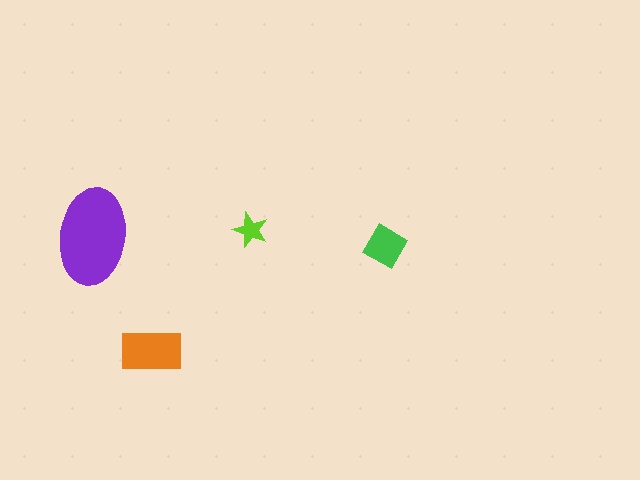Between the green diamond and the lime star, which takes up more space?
The green diamond.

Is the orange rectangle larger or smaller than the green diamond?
Larger.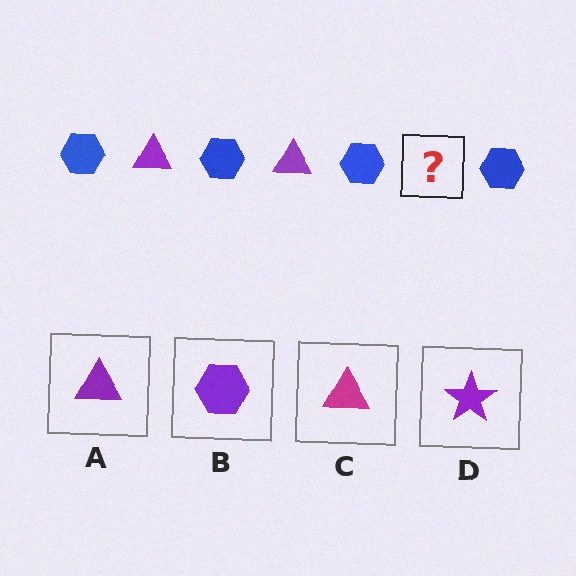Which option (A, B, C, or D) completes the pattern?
A.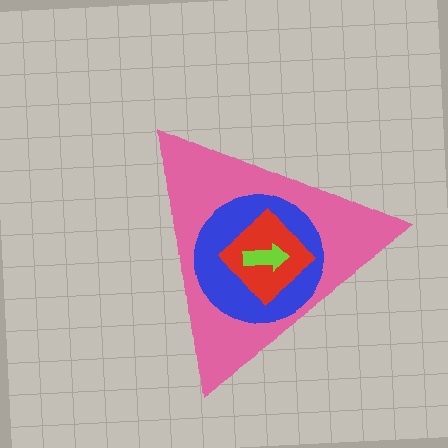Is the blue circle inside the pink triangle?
Yes.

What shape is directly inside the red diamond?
The lime arrow.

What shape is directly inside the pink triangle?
The blue circle.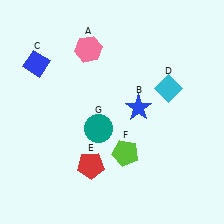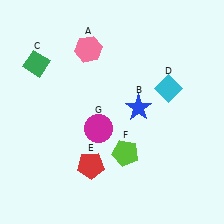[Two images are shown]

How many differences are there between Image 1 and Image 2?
There are 2 differences between the two images.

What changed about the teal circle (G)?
In Image 1, G is teal. In Image 2, it changed to magenta.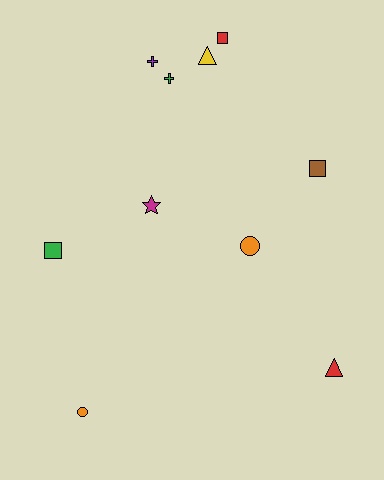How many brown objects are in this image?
There is 1 brown object.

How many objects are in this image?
There are 10 objects.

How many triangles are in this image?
There are 2 triangles.